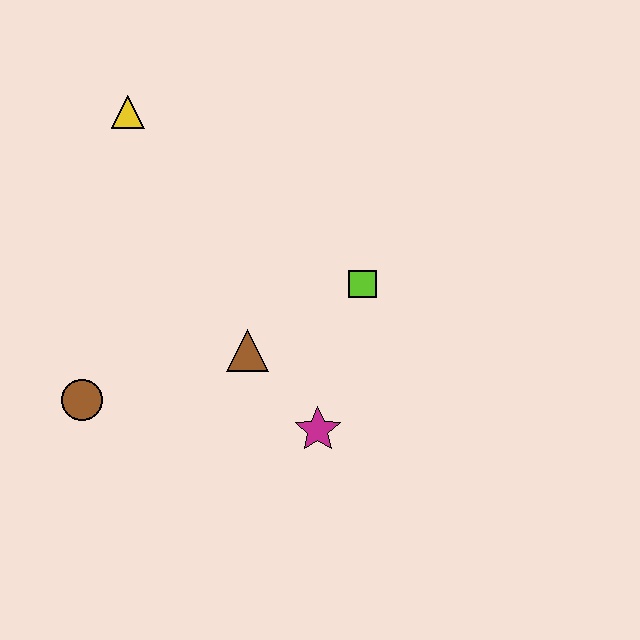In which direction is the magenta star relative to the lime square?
The magenta star is below the lime square.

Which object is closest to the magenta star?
The brown triangle is closest to the magenta star.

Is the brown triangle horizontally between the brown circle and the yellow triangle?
No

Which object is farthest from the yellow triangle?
The magenta star is farthest from the yellow triangle.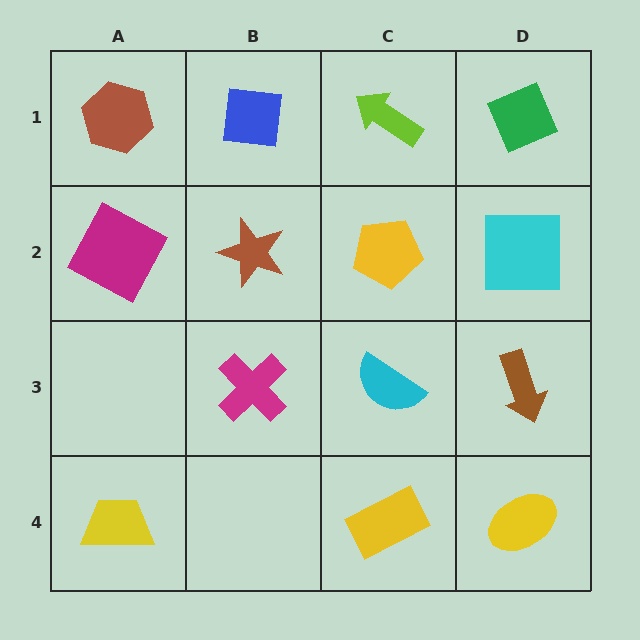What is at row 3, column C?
A cyan semicircle.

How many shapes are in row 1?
4 shapes.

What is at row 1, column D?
A green diamond.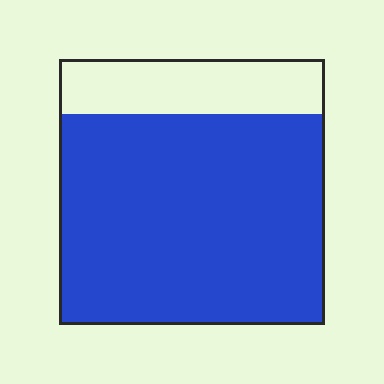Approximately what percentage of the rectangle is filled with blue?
Approximately 80%.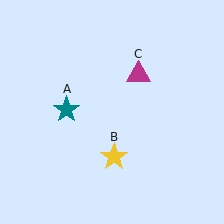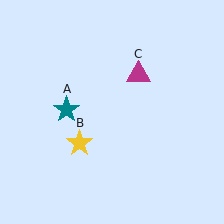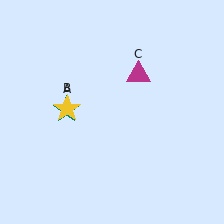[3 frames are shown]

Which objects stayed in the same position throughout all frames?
Teal star (object A) and magenta triangle (object C) remained stationary.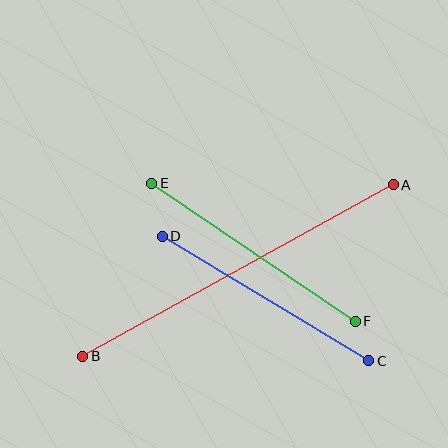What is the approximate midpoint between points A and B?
The midpoint is at approximately (238, 271) pixels.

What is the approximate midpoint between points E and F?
The midpoint is at approximately (253, 252) pixels.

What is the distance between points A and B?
The distance is approximately 355 pixels.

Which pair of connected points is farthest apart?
Points A and B are farthest apart.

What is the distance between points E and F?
The distance is approximately 246 pixels.